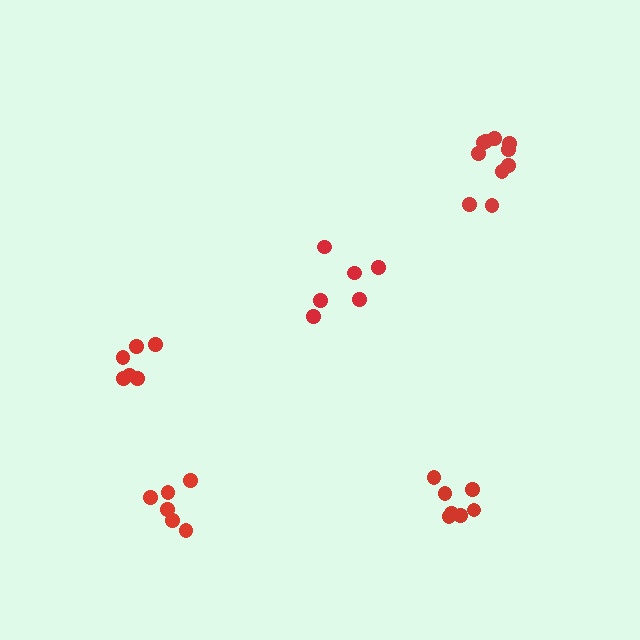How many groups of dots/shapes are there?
There are 5 groups.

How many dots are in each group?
Group 1: 7 dots, Group 2: 6 dots, Group 3: 6 dots, Group 4: 6 dots, Group 5: 10 dots (35 total).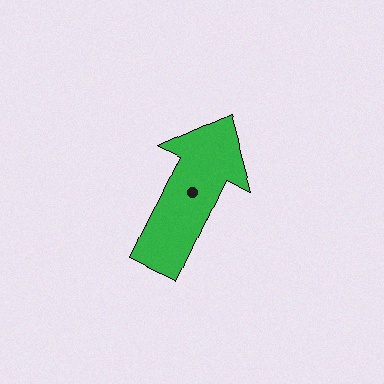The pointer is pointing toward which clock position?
Roughly 1 o'clock.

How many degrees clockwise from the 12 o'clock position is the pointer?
Approximately 25 degrees.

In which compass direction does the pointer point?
Northeast.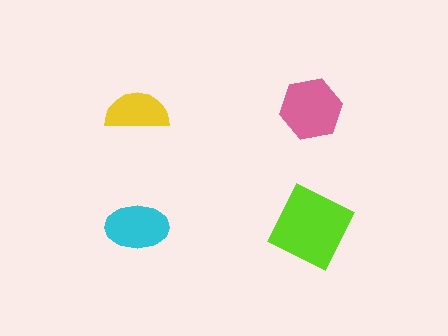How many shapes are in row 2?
2 shapes.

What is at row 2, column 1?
A cyan ellipse.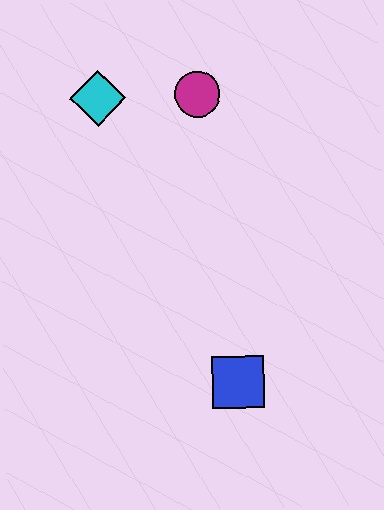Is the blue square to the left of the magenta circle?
No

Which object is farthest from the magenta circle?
The blue square is farthest from the magenta circle.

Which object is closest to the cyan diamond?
The magenta circle is closest to the cyan diamond.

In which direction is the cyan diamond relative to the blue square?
The cyan diamond is above the blue square.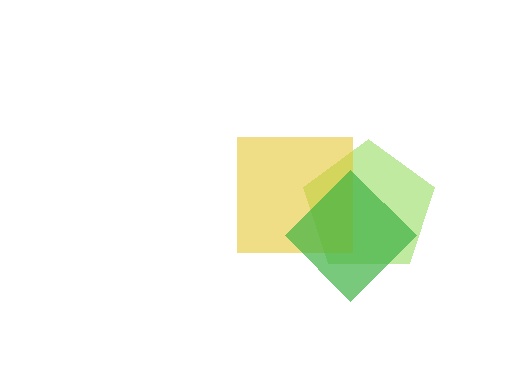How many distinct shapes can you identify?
There are 3 distinct shapes: a lime pentagon, a yellow square, a green diamond.